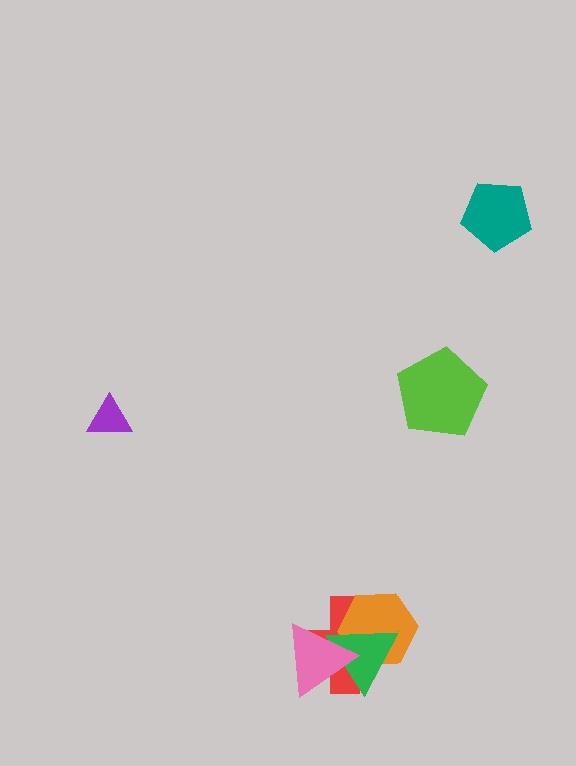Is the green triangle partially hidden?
Yes, it is partially covered by another shape.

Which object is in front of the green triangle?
The pink triangle is in front of the green triangle.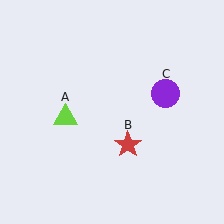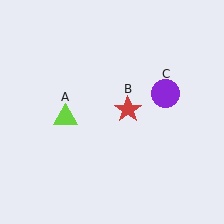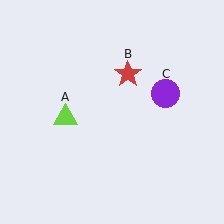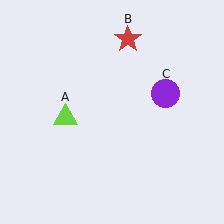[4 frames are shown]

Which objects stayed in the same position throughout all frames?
Lime triangle (object A) and purple circle (object C) remained stationary.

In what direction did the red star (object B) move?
The red star (object B) moved up.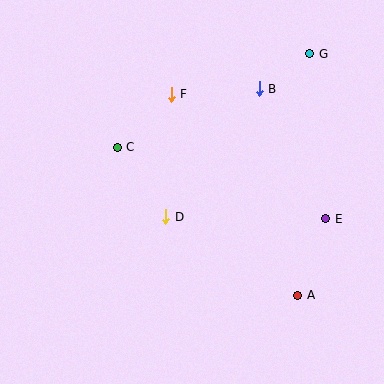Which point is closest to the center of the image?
Point D at (166, 217) is closest to the center.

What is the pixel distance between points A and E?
The distance between A and E is 81 pixels.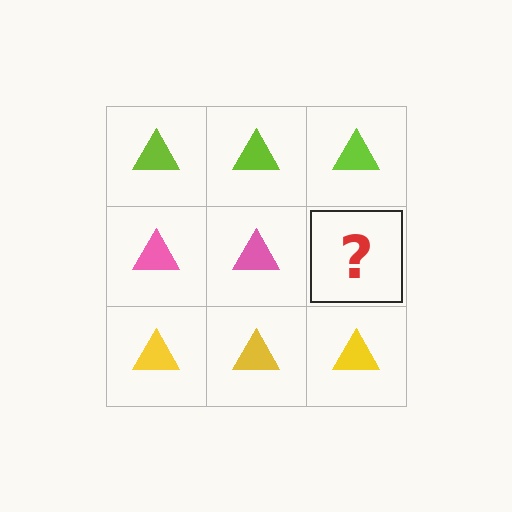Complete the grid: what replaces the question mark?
The question mark should be replaced with a pink triangle.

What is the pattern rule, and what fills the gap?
The rule is that each row has a consistent color. The gap should be filled with a pink triangle.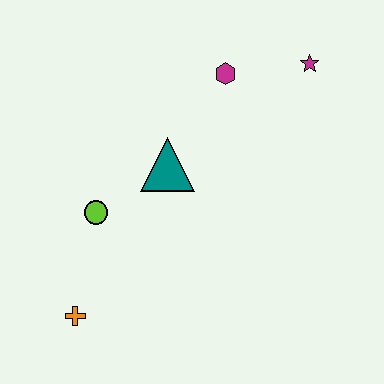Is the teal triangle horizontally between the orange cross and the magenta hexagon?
Yes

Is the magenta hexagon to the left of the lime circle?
No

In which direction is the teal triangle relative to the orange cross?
The teal triangle is above the orange cross.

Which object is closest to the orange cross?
The lime circle is closest to the orange cross.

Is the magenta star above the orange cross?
Yes